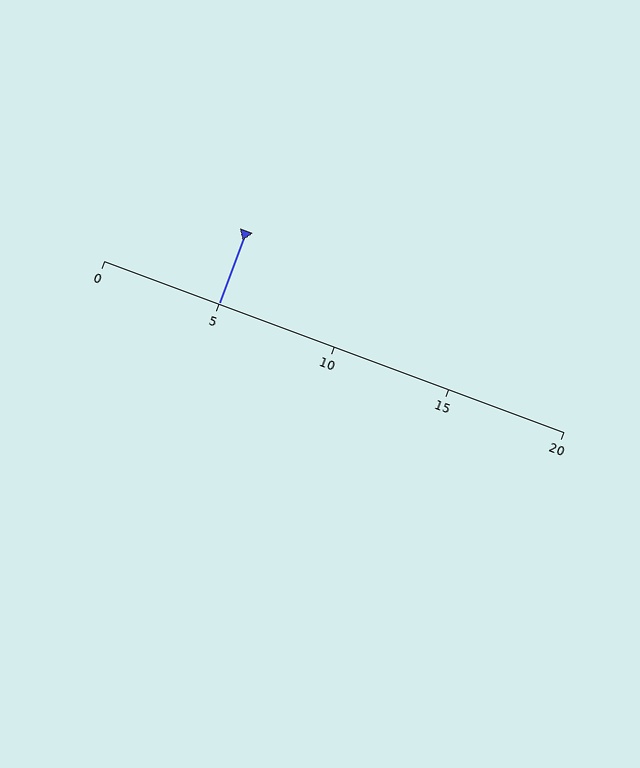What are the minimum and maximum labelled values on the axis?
The axis runs from 0 to 20.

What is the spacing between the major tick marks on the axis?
The major ticks are spaced 5 apart.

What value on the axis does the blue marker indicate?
The marker indicates approximately 5.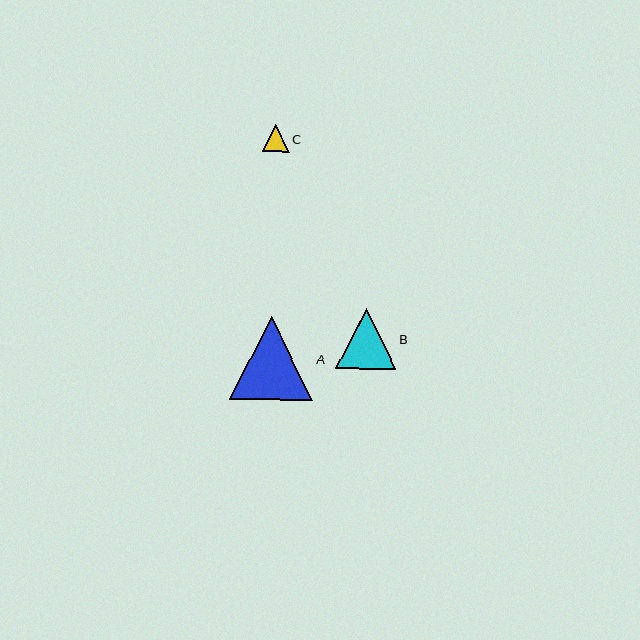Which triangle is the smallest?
Triangle C is the smallest with a size of approximately 27 pixels.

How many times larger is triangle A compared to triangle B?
Triangle A is approximately 1.4 times the size of triangle B.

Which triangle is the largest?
Triangle A is the largest with a size of approximately 83 pixels.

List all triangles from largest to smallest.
From largest to smallest: A, B, C.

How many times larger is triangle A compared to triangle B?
Triangle A is approximately 1.4 times the size of triangle B.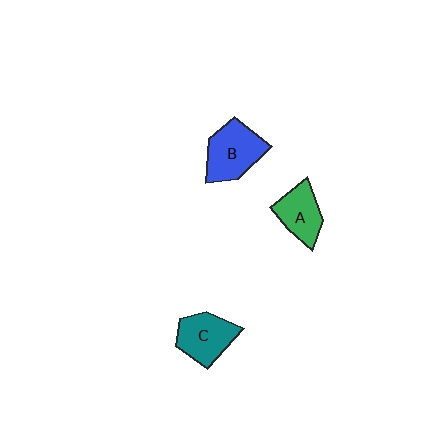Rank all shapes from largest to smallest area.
From largest to smallest: B (blue), C (teal), A (green).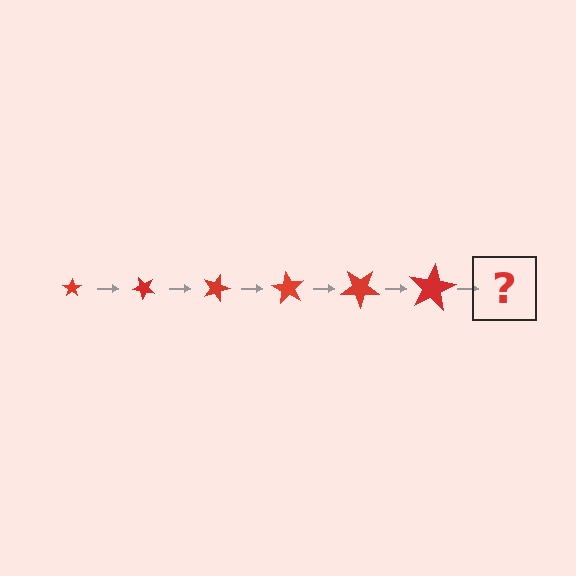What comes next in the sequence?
The next element should be a star, larger than the previous one and rotated 270 degrees from the start.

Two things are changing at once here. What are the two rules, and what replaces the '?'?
The two rules are that the star grows larger each step and it rotates 45 degrees each step. The '?' should be a star, larger than the previous one and rotated 270 degrees from the start.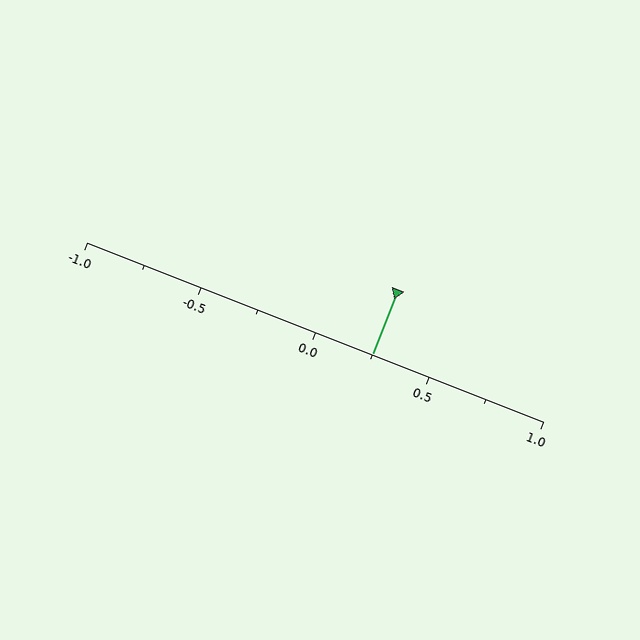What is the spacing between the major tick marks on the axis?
The major ticks are spaced 0.5 apart.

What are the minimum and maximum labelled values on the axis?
The axis runs from -1.0 to 1.0.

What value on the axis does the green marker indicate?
The marker indicates approximately 0.25.